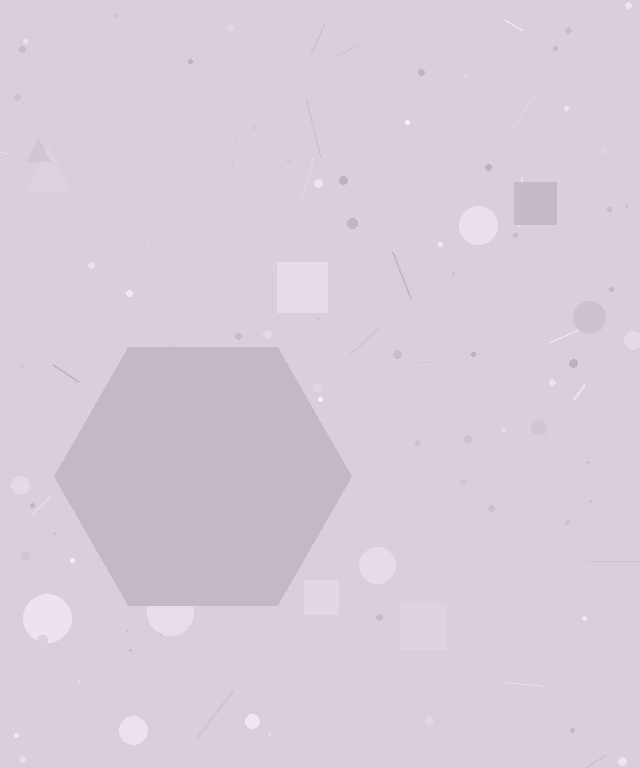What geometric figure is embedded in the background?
A hexagon is embedded in the background.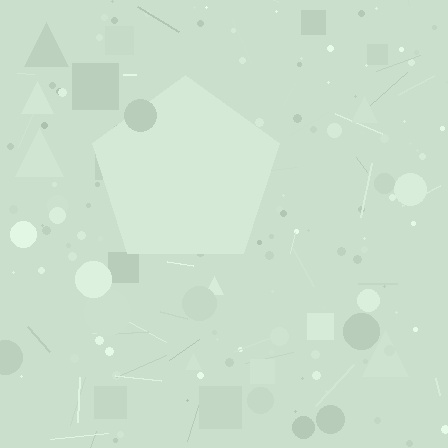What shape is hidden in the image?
A pentagon is hidden in the image.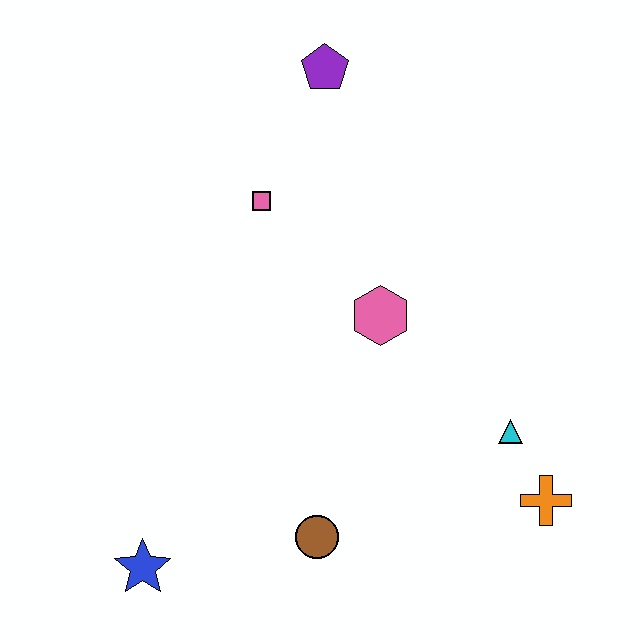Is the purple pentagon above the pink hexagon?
Yes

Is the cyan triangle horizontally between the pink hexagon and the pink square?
No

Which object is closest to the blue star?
The brown circle is closest to the blue star.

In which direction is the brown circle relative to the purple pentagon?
The brown circle is below the purple pentagon.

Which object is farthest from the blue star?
The purple pentagon is farthest from the blue star.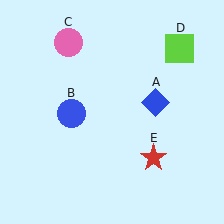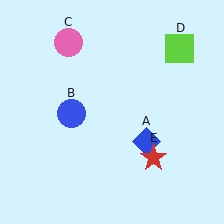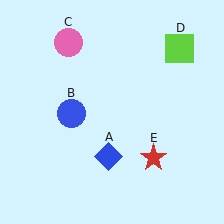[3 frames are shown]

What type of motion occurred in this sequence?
The blue diamond (object A) rotated clockwise around the center of the scene.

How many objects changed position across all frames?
1 object changed position: blue diamond (object A).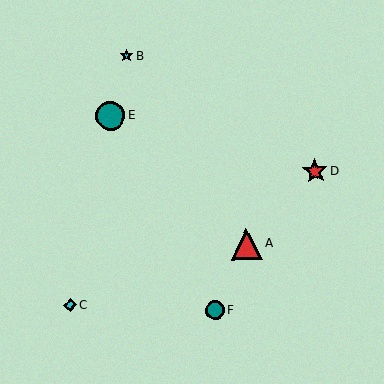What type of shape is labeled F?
Shape F is a teal circle.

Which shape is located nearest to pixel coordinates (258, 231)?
The red triangle (labeled A) at (247, 244) is nearest to that location.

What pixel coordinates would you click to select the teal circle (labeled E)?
Click at (110, 116) to select the teal circle E.